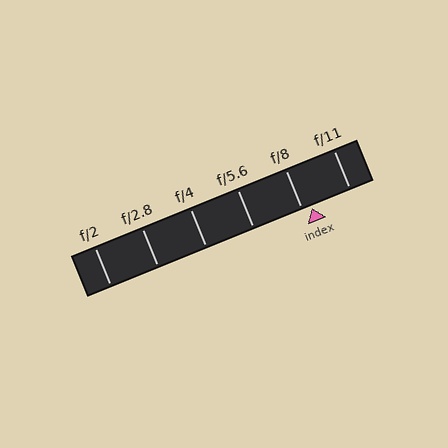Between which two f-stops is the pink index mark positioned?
The index mark is between f/8 and f/11.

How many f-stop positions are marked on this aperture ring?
There are 6 f-stop positions marked.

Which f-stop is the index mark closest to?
The index mark is closest to f/8.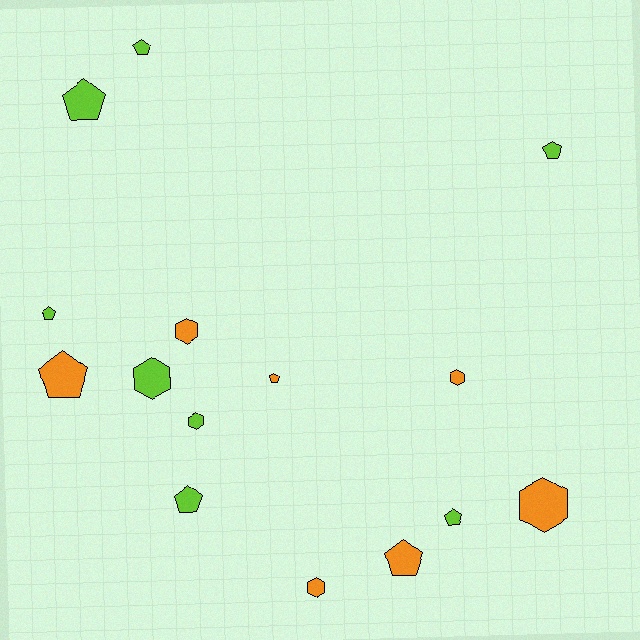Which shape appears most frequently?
Pentagon, with 9 objects.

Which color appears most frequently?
Lime, with 8 objects.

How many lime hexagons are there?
There are 2 lime hexagons.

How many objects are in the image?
There are 15 objects.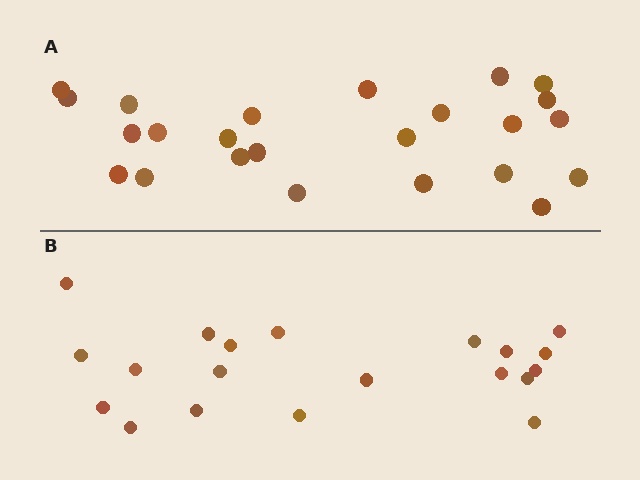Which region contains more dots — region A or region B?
Region A (the top region) has more dots.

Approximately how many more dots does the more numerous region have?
Region A has about 4 more dots than region B.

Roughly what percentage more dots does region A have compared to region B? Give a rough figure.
About 20% more.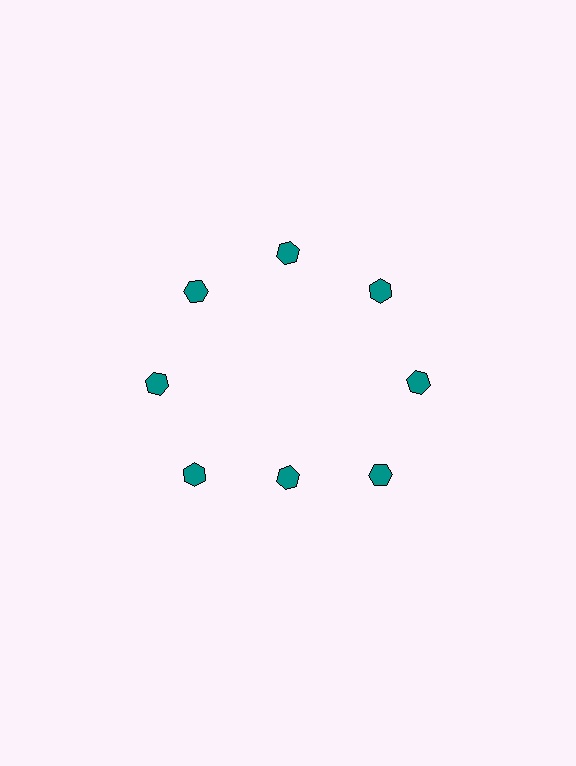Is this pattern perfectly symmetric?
No. The 8 teal hexagons are arranged in a ring, but one element near the 6 o'clock position is pulled inward toward the center, breaking the 8-fold rotational symmetry.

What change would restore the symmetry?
The symmetry would be restored by moving it outward, back onto the ring so that all 8 hexagons sit at equal angles and equal distance from the center.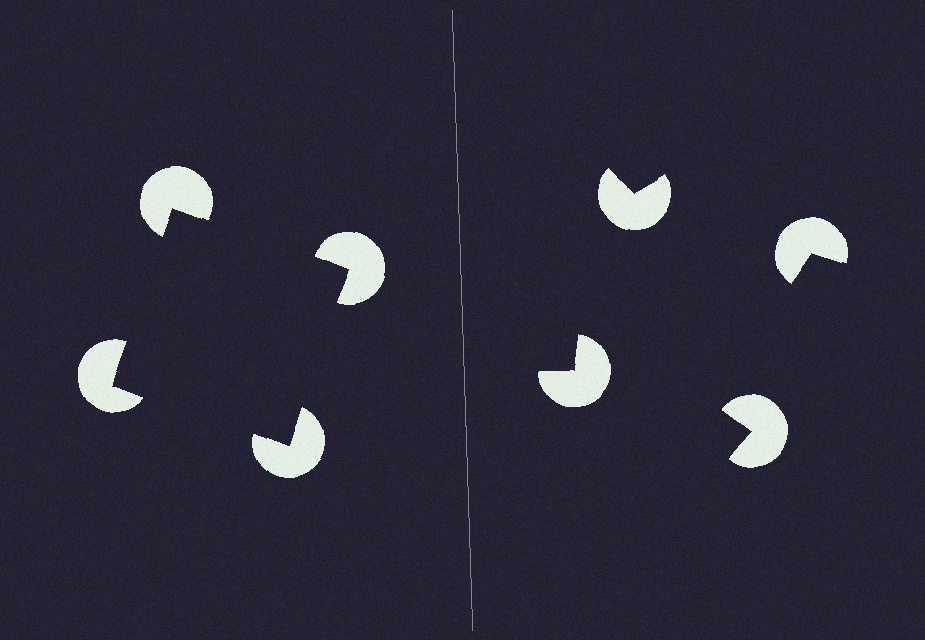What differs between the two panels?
The pac-man discs are positioned identically on both sides; only the wedge orientations differ. On the left they align to a square; on the right they are misaligned.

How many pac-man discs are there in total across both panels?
8 — 4 on each side.